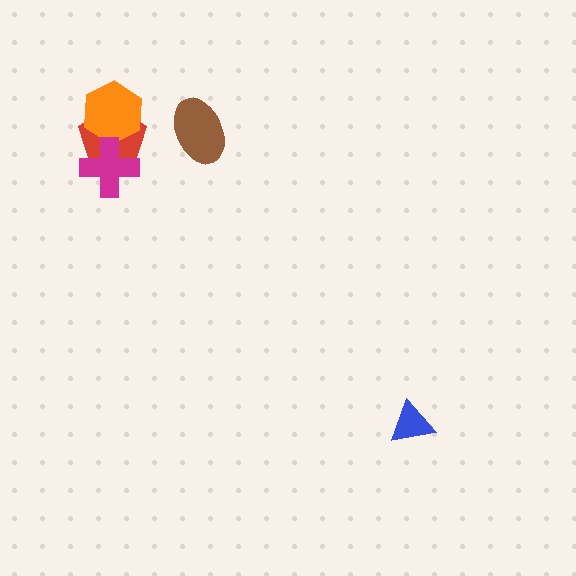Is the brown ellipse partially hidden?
No, no other shape covers it.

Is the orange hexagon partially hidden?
Yes, it is partially covered by another shape.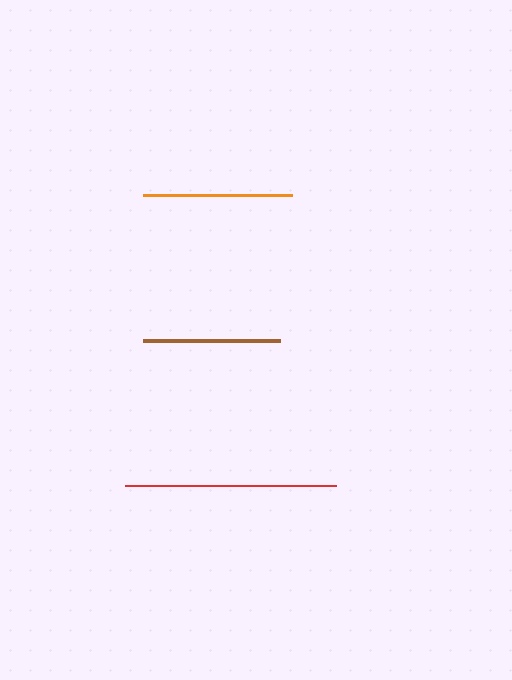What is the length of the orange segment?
The orange segment is approximately 149 pixels long.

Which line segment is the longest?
The red line is the longest at approximately 211 pixels.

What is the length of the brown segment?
The brown segment is approximately 137 pixels long.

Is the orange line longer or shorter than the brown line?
The orange line is longer than the brown line.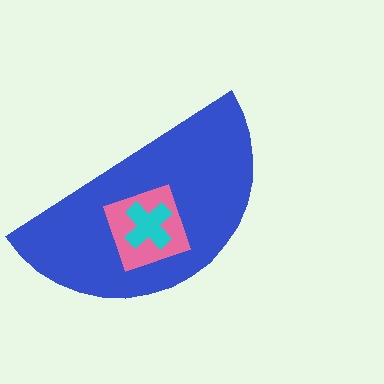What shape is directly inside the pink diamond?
The cyan cross.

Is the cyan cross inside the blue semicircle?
Yes.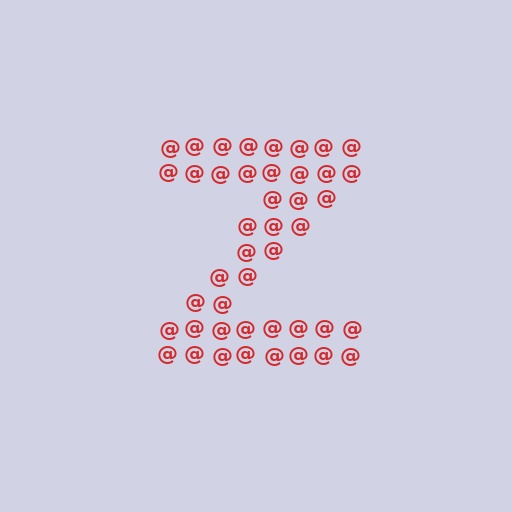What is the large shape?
The large shape is the letter Z.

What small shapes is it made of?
It is made of small at signs.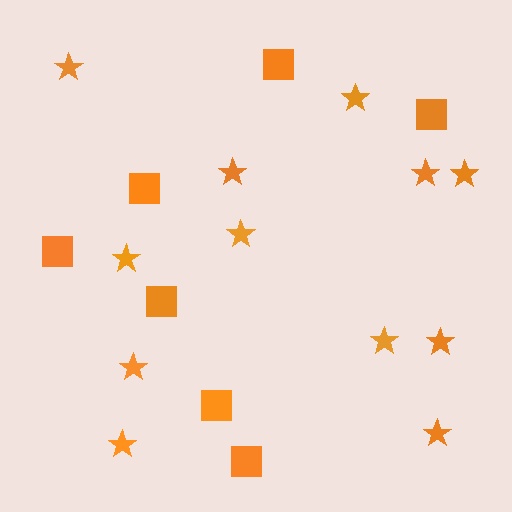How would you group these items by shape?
There are 2 groups: one group of squares (7) and one group of stars (12).